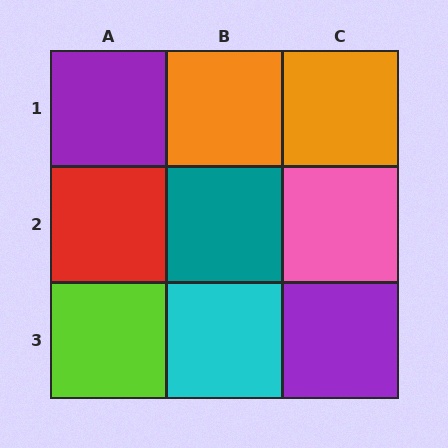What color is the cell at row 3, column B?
Cyan.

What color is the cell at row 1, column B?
Orange.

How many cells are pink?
1 cell is pink.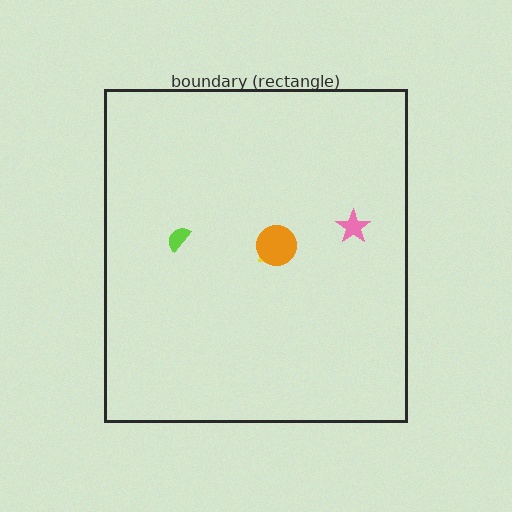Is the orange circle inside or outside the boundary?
Inside.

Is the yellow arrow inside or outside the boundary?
Inside.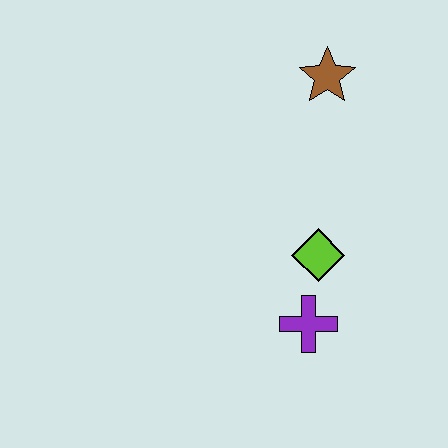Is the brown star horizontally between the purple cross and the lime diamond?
No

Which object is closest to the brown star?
The lime diamond is closest to the brown star.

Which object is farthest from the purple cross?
The brown star is farthest from the purple cross.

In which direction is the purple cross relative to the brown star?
The purple cross is below the brown star.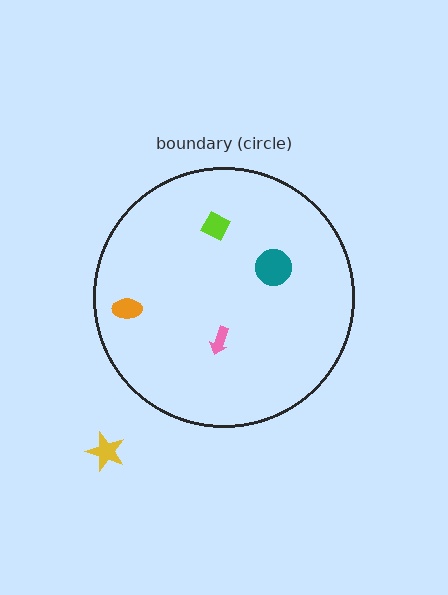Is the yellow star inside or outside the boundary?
Outside.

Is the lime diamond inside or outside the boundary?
Inside.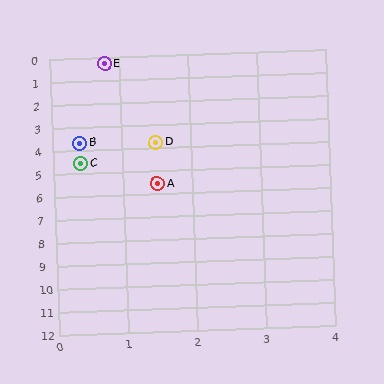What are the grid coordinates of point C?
Point C is at approximately (0.4, 4.6).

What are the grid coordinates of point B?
Point B is at approximately (0.4, 3.7).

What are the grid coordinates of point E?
Point E is at approximately (0.8, 0.3).